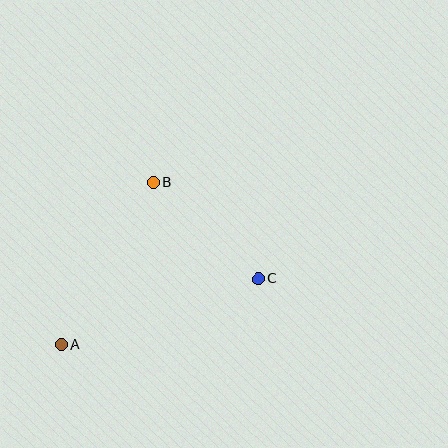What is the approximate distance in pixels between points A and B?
The distance between A and B is approximately 186 pixels.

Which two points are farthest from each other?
Points A and C are farthest from each other.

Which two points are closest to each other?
Points B and C are closest to each other.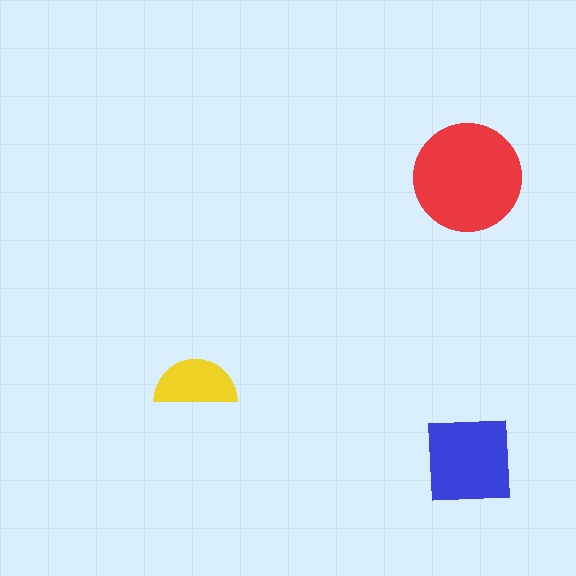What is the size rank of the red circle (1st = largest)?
1st.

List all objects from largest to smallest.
The red circle, the blue square, the yellow semicircle.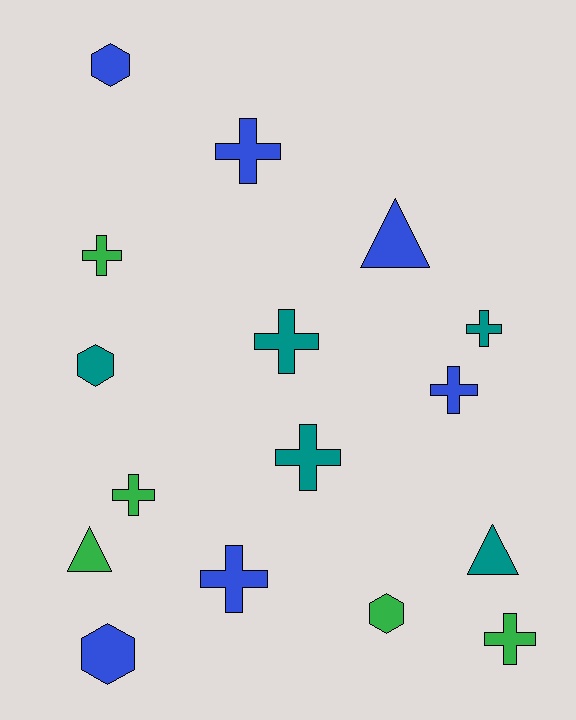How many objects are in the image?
There are 16 objects.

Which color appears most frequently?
Blue, with 6 objects.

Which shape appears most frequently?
Cross, with 9 objects.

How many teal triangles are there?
There is 1 teal triangle.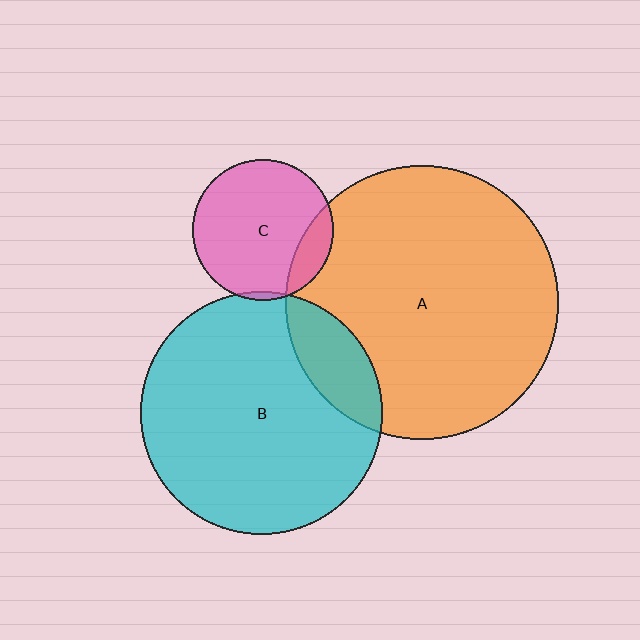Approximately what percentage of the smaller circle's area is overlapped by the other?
Approximately 5%.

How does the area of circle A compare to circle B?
Approximately 1.3 times.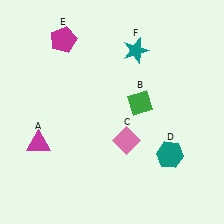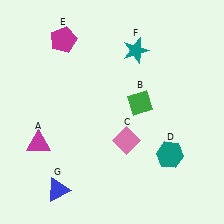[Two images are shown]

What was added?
A blue triangle (G) was added in Image 2.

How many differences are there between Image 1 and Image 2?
There is 1 difference between the two images.